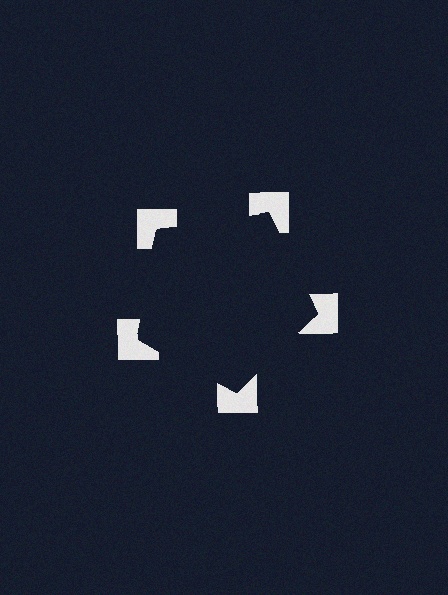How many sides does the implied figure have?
5 sides.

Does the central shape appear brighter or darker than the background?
It typically appears slightly darker than the background, even though no actual brightness change is drawn.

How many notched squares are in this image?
There are 5 — one at each vertex of the illusory pentagon.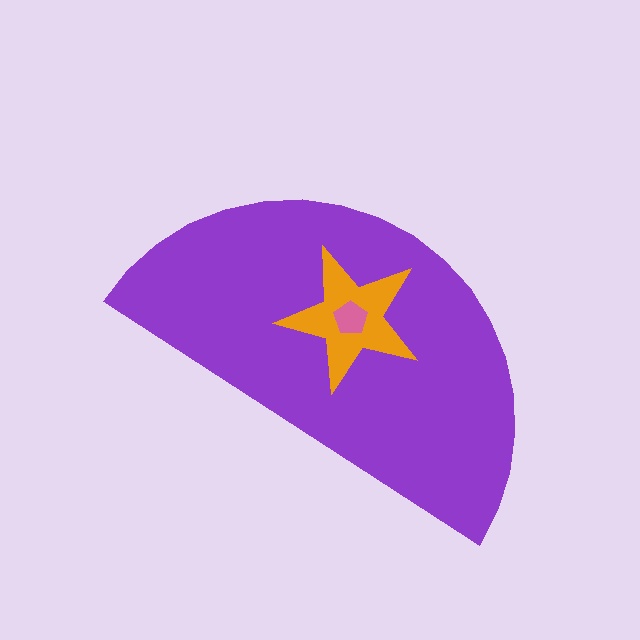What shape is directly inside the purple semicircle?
The orange star.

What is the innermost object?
The pink pentagon.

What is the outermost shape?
The purple semicircle.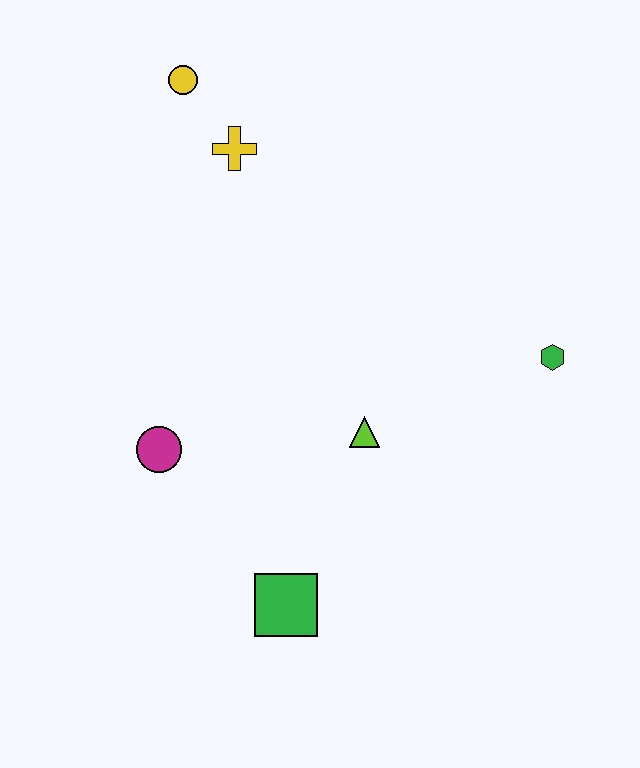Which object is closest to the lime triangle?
The green square is closest to the lime triangle.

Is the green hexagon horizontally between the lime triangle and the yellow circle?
No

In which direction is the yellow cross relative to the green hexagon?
The yellow cross is to the left of the green hexagon.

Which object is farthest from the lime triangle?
The yellow circle is farthest from the lime triangle.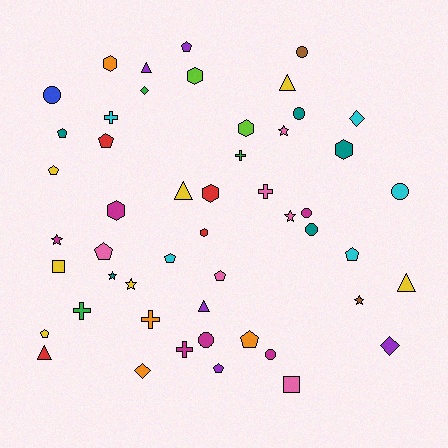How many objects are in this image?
There are 50 objects.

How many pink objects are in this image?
There are 6 pink objects.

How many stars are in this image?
There are 6 stars.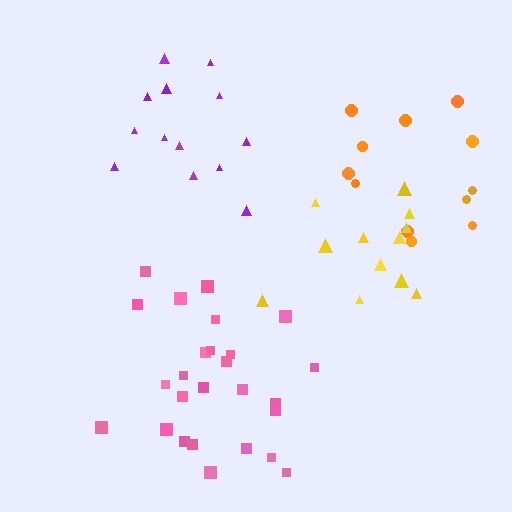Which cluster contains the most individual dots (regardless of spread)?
Pink (26).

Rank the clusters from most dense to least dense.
pink, yellow, purple, orange.